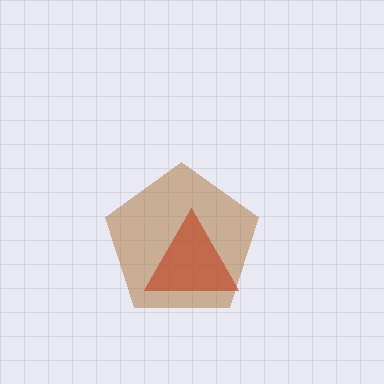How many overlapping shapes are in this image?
There are 2 overlapping shapes in the image.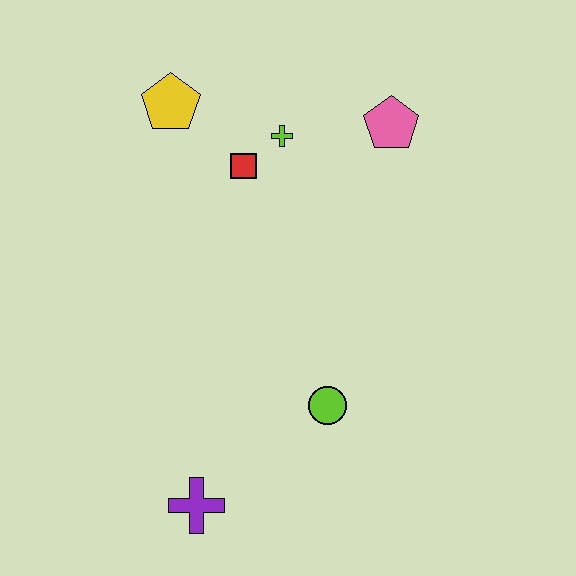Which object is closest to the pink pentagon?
The lime cross is closest to the pink pentagon.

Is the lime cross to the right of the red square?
Yes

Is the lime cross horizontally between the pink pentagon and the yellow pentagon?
Yes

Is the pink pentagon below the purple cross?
No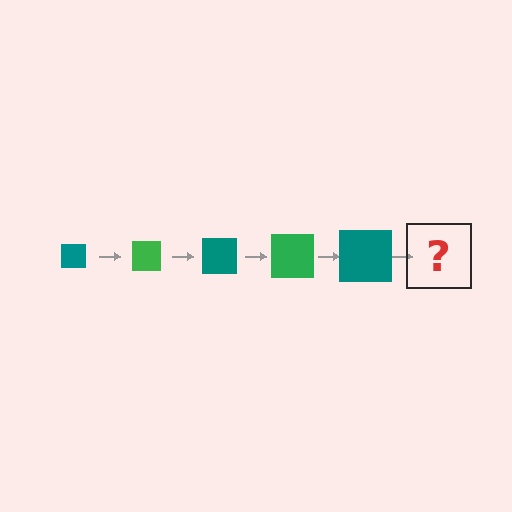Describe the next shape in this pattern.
It should be a green square, larger than the previous one.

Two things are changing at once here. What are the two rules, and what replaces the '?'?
The two rules are that the square grows larger each step and the color cycles through teal and green. The '?' should be a green square, larger than the previous one.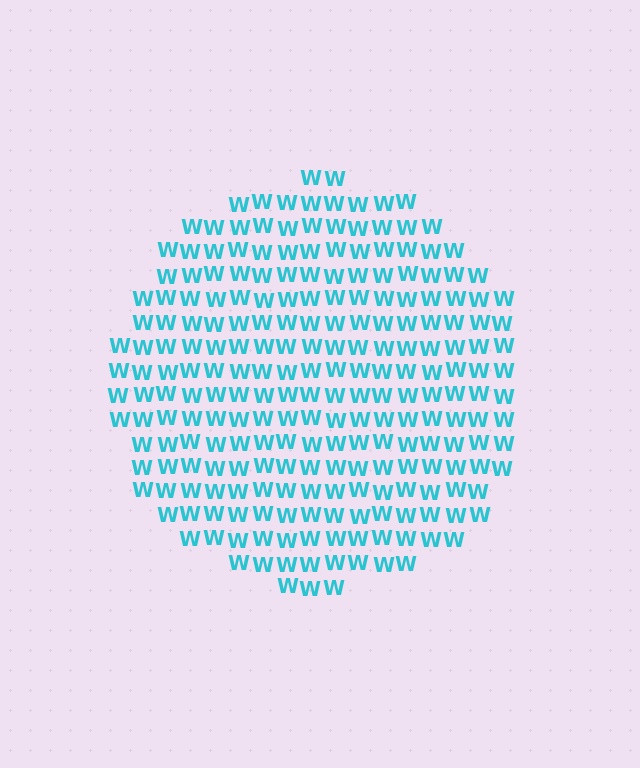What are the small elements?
The small elements are letter W's.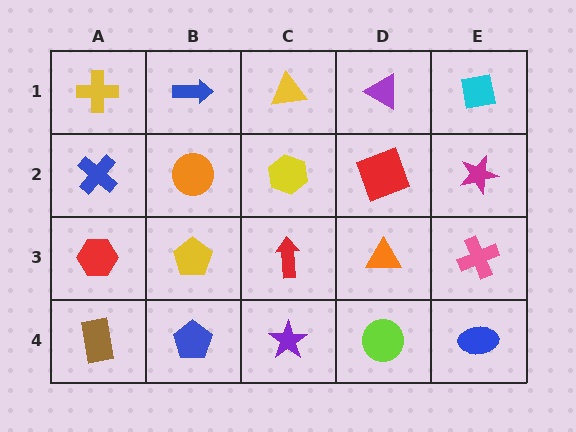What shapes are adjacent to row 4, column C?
A red arrow (row 3, column C), a blue pentagon (row 4, column B), a lime circle (row 4, column D).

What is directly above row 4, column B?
A yellow pentagon.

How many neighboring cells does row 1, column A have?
2.